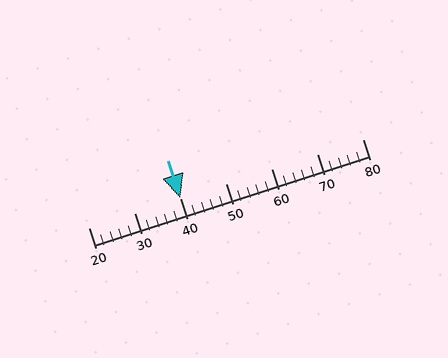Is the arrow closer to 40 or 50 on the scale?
The arrow is closer to 40.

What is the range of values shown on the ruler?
The ruler shows values from 20 to 80.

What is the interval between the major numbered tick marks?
The major tick marks are spaced 10 units apart.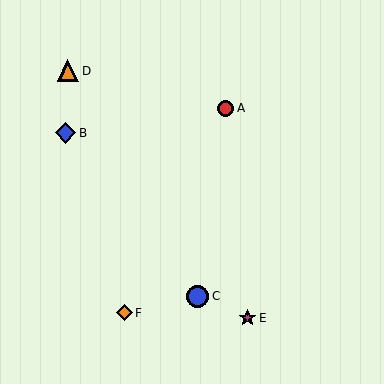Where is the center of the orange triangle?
The center of the orange triangle is at (68, 71).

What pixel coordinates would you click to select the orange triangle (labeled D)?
Click at (68, 71) to select the orange triangle D.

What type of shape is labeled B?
Shape B is a blue diamond.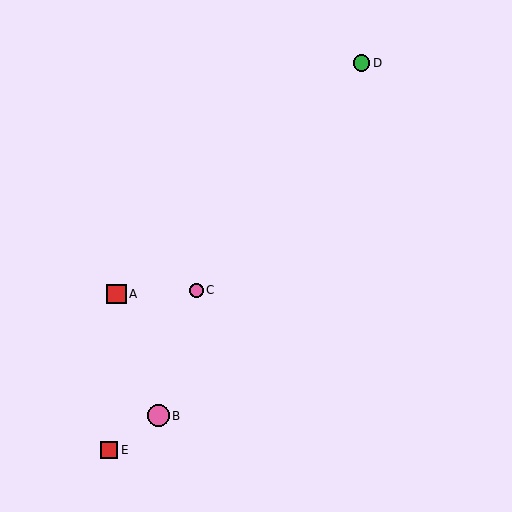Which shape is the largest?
The pink circle (labeled B) is the largest.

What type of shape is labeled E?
Shape E is a red square.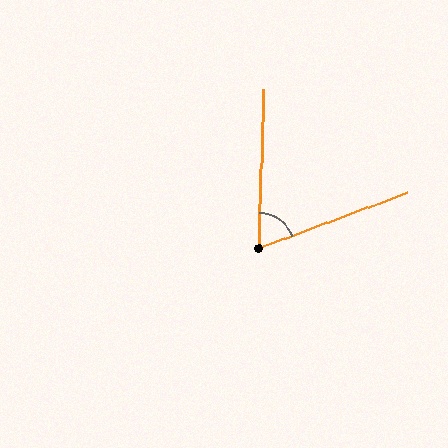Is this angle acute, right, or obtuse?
It is acute.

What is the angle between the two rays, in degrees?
Approximately 68 degrees.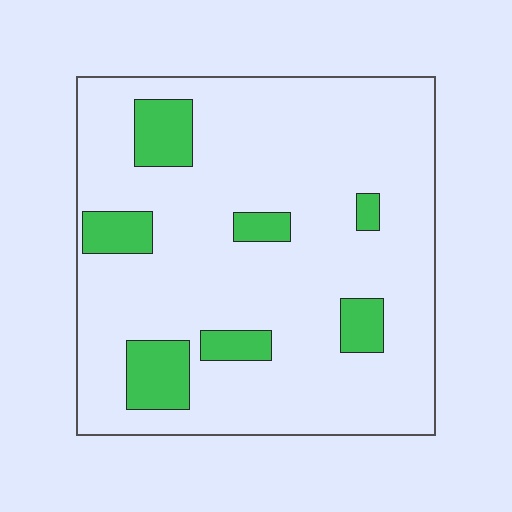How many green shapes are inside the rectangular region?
7.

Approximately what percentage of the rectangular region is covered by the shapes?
Approximately 15%.